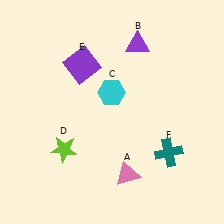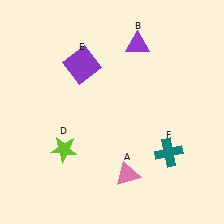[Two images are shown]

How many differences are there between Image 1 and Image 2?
There is 1 difference between the two images.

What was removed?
The cyan hexagon (C) was removed in Image 2.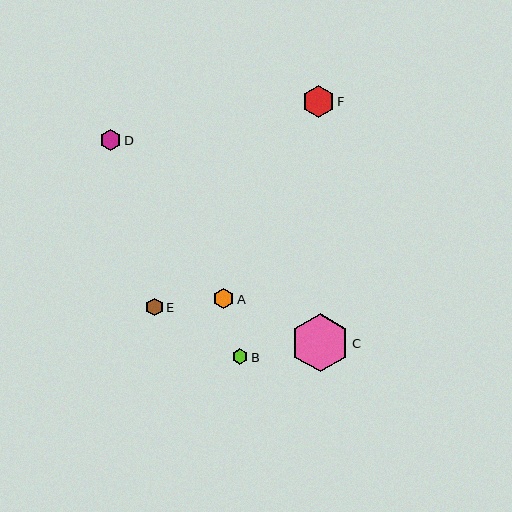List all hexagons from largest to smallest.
From largest to smallest: C, F, D, A, E, B.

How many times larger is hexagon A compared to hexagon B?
Hexagon A is approximately 1.3 times the size of hexagon B.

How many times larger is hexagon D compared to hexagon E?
Hexagon D is approximately 1.2 times the size of hexagon E.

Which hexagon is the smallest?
Hexagon B is the smallest with a size of approximately 16 pixels.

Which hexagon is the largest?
Hexagon C is the largest with a size of approximately 58 pixels.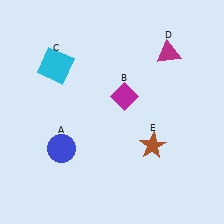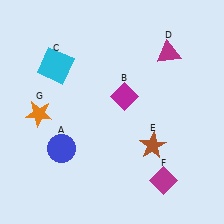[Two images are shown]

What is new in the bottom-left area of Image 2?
An orange star (G) was added in the bottom-left area of Image 2.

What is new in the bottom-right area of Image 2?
A magenta diamond (F) was added in the bottom-right area of Image 2.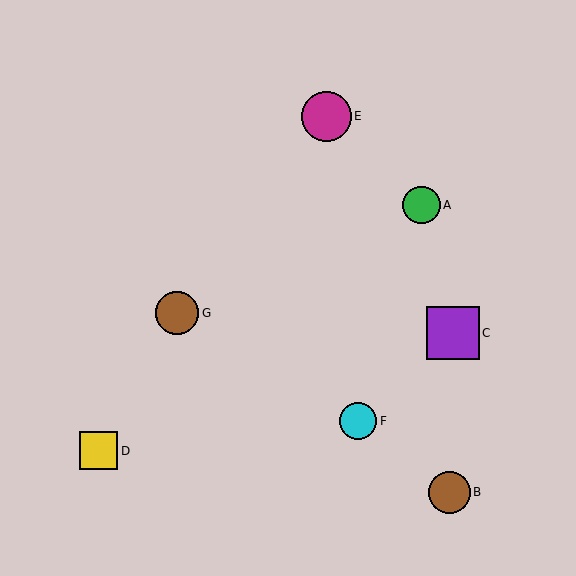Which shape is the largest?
The purple square (labeled C) is the largest.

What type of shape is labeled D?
Shape D is a yellow square.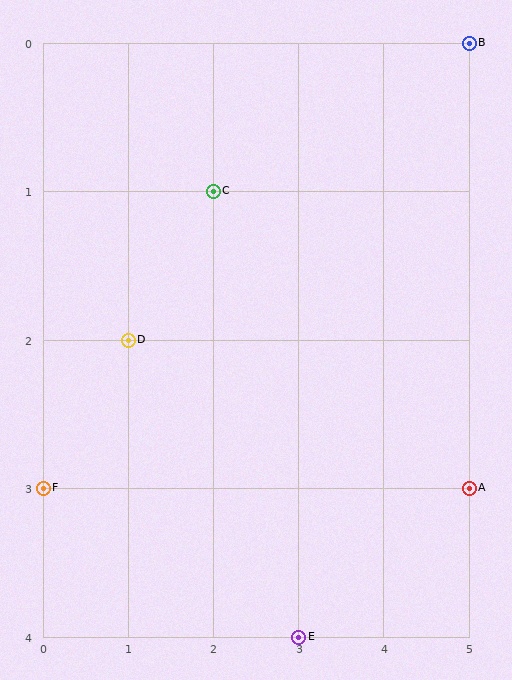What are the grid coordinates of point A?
Point A is at grid coordinates (5, 3).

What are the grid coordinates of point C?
Point C is at grid coordinates (2, 1).